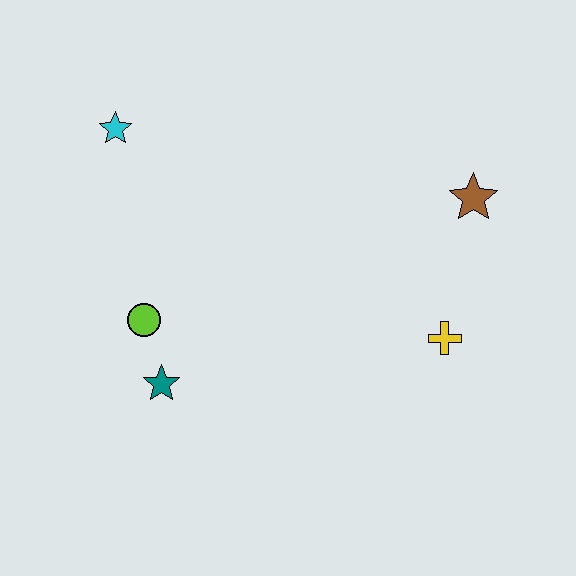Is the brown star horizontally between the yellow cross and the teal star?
No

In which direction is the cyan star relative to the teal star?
The cyan star is above the teal star.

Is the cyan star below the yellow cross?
No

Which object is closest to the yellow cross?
The brown star is closest to the yellow cross.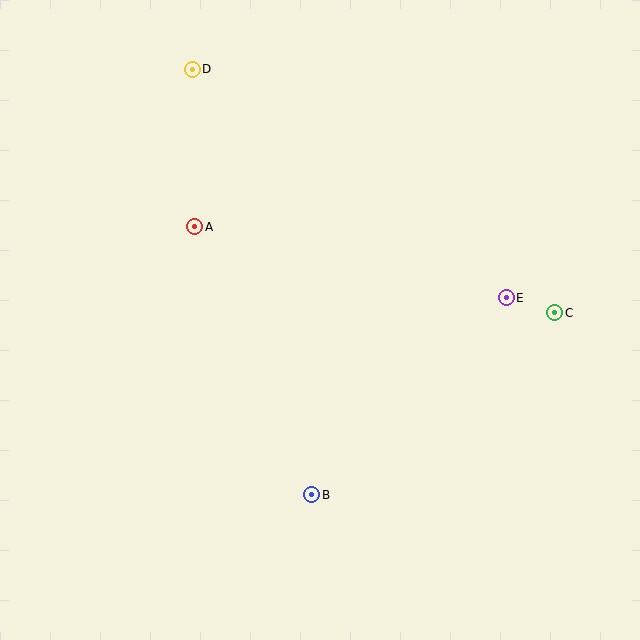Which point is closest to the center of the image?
Point A at (195, 227) is closest to the center.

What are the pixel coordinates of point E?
Point E is at (506, 298).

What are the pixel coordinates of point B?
Point B is at (312, 495).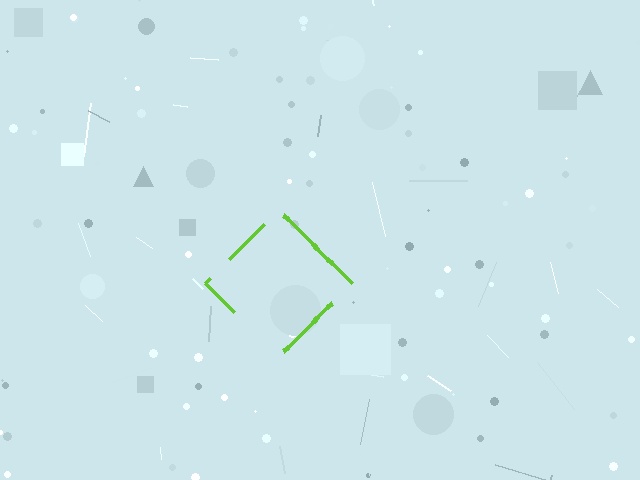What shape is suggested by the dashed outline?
The dashed outline suggests a diamond.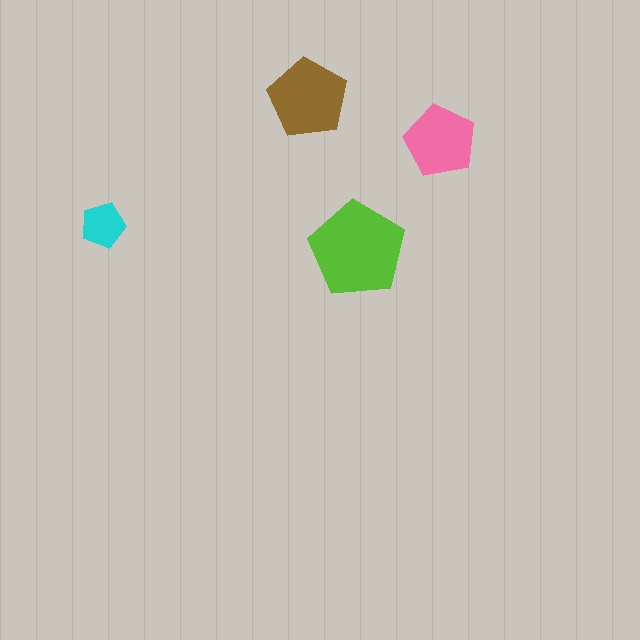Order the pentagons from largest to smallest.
the lime one, the brown one, the pink one, the cyan one.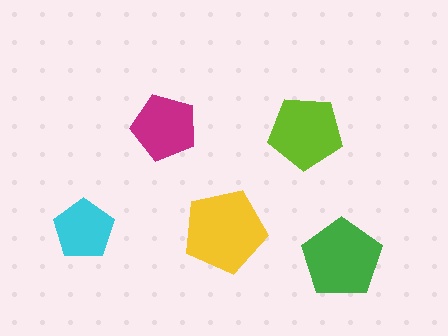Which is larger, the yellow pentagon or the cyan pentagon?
The yellow one.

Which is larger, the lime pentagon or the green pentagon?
The green one.